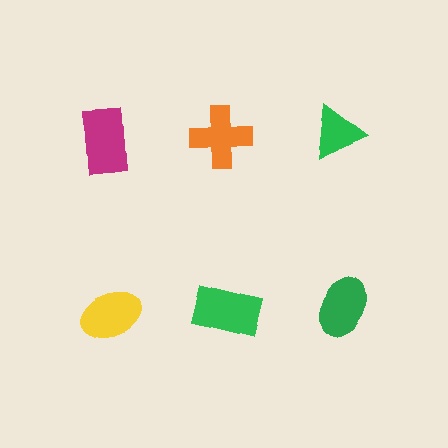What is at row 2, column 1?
A yellow ellipse.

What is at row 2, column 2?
A green rectangle.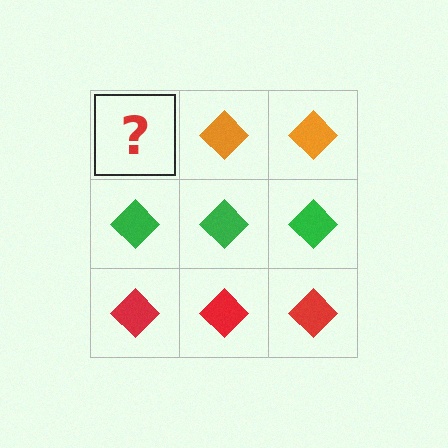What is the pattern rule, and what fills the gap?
The rule is that each row has a consistent color. The gap should be filled with an orange diamond.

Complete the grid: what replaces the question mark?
The question mark should be replaced with an orange diamond.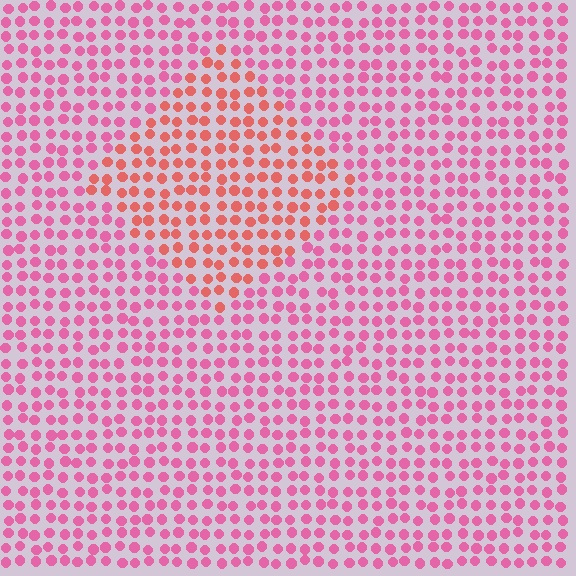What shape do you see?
I see a diamond.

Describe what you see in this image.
The image is filled with small pink elements in a uniform arrangement. A diamond-shaped region is visible where the elements are tinted to a slightly different hue, forming a subtle color boundary.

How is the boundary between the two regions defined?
The boundary is defined purely by a slight shift in hue (about 33 degrees). Spacing, size, and orientation are identical on both sides.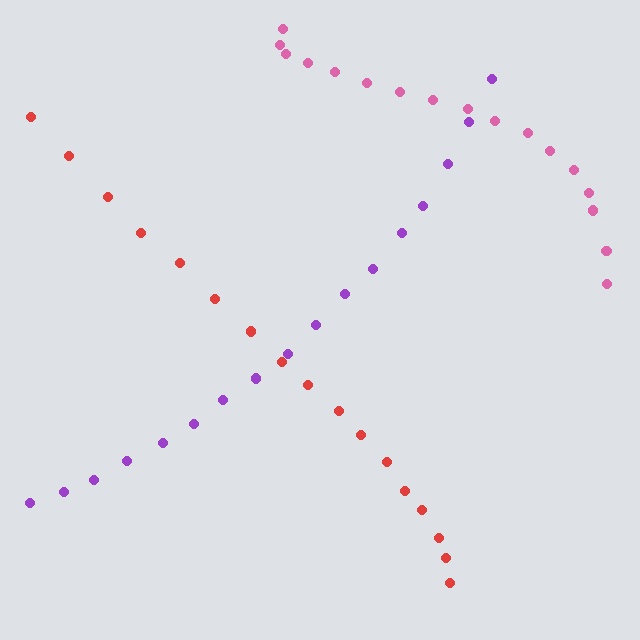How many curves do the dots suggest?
There are 3 distinct paths.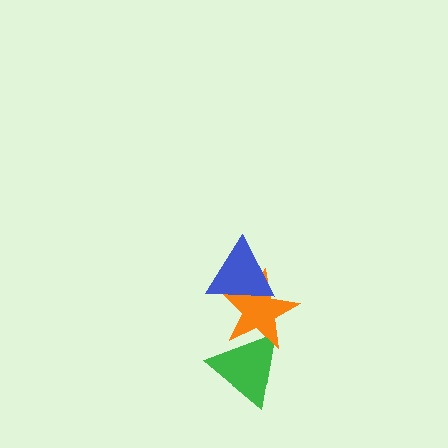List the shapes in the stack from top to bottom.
From top to bottom: the blue triangle, the orange star, the green triangle.